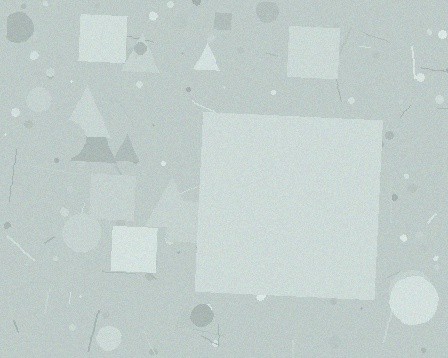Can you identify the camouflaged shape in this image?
The camouflaged shape is a square.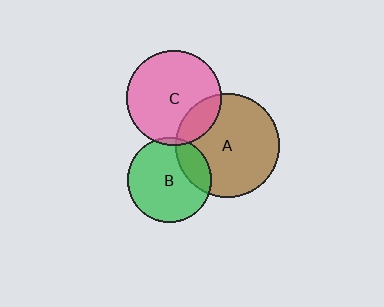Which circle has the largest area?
Circle A (brown).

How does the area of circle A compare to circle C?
Approximately 1.2 times.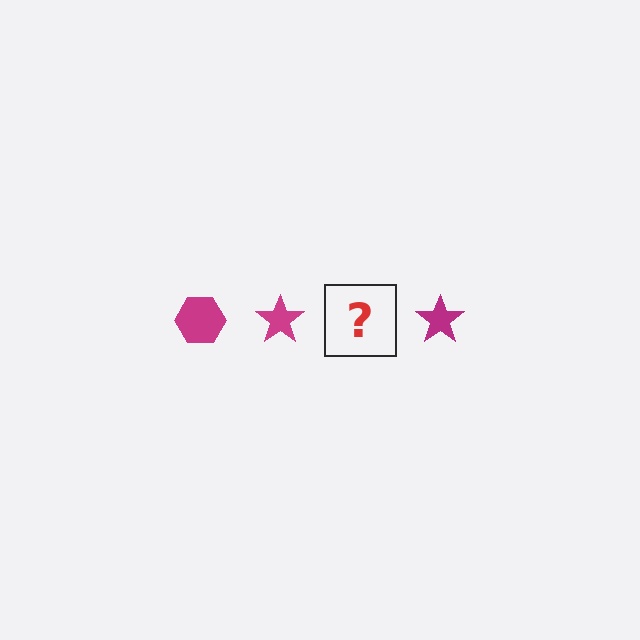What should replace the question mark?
The question mark should be replaced with a magenta hexagon.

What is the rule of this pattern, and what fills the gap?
The rule is that the pattern cycles through hexagon, star shapes in magenta. The gap should be filled with a magenta hexagon.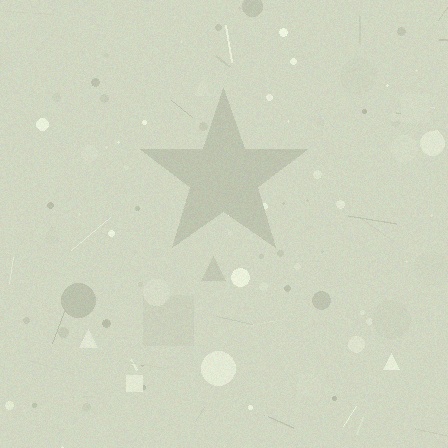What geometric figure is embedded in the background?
A star is embedded in the background.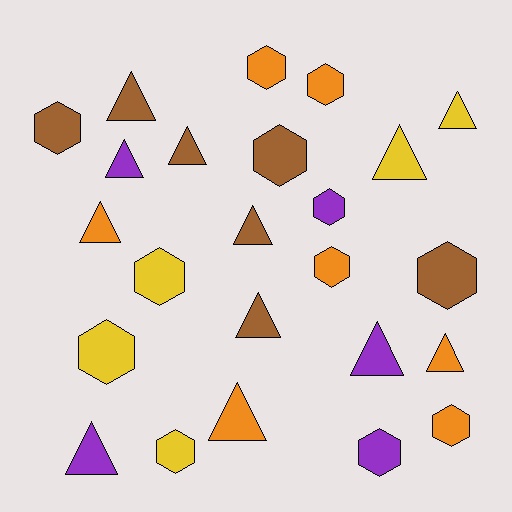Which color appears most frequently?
Orange, with 7 objects.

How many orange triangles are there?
There are 3 orange triangles.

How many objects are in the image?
There are 24 objects.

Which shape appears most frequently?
Triangle, with 12 objects.